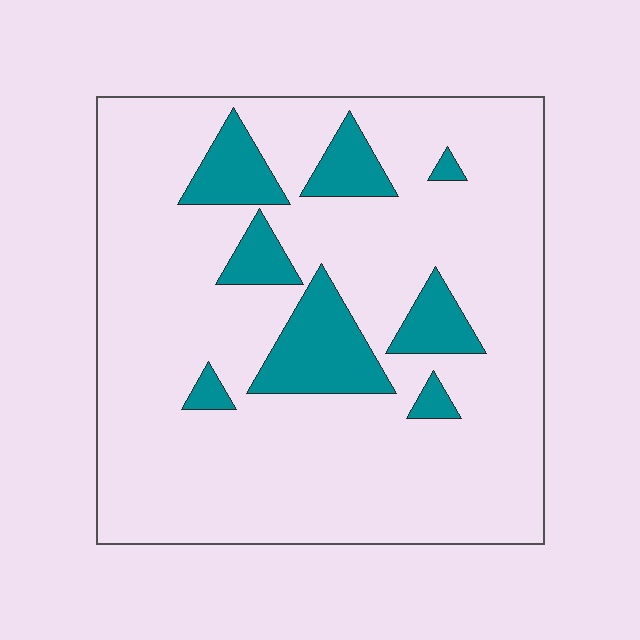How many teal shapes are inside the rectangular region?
8.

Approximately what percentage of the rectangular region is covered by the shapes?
Approximately 15%.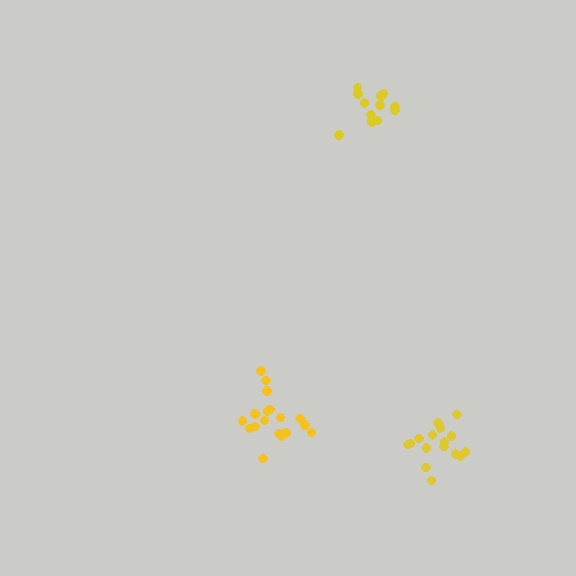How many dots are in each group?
Group 1: 16 dots, Group 2: 13 dots, Group 3: 18 dots (47 total).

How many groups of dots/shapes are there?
There are 3 groups.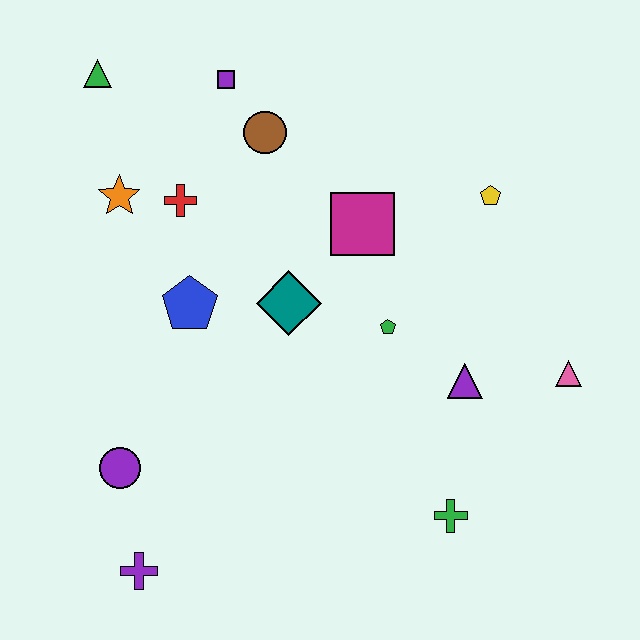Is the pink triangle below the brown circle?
Yes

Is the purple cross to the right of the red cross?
No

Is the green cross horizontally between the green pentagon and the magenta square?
No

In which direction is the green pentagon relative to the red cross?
The green pentagon is to the right of the red cross.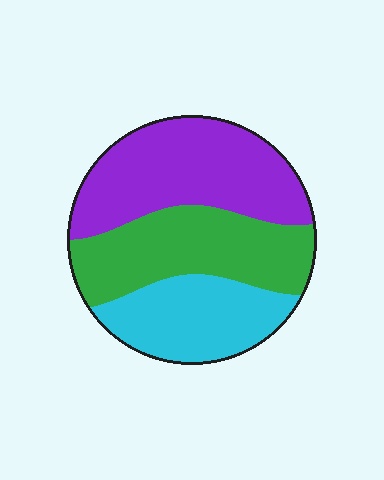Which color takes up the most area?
Purple, at roughly 40%.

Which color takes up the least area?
Cyan, at roughly 25%.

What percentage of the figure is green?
Green takes up between a third and a half of the figure.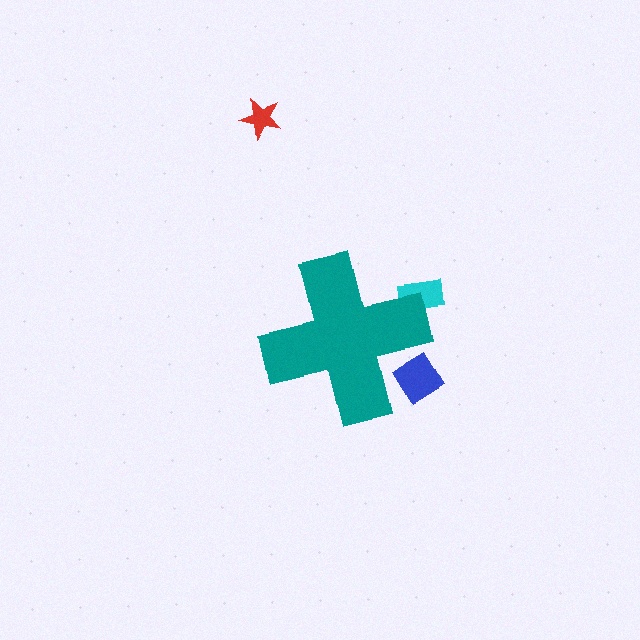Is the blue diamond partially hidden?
Yes, the blue diamond is partially hidden behind the teal cross.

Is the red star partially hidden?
No, the red star is fully visible.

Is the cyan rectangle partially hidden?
Yes, the cyan rectangle is partially hidden behind the teal cross.